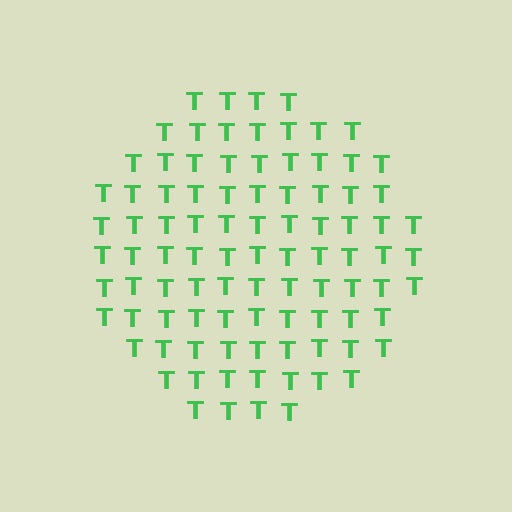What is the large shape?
The large shape is a circle.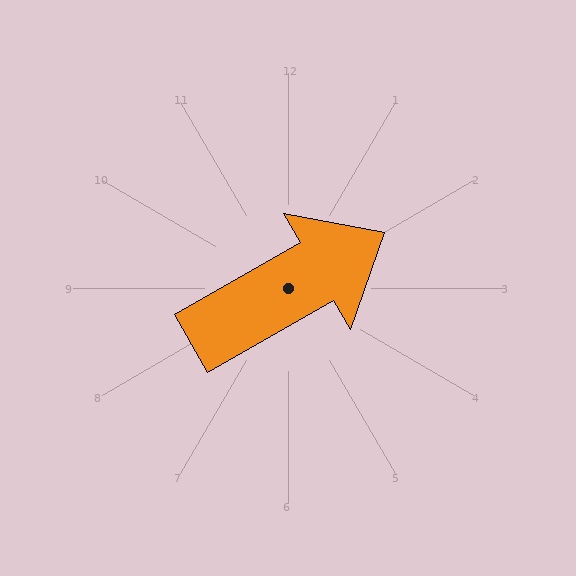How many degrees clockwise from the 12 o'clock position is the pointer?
Approximately 60 degrees.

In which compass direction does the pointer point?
Northeast.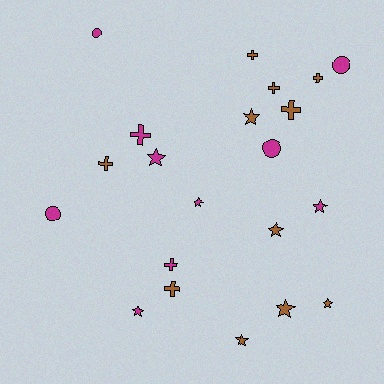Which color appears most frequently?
Brown, with 11 objects.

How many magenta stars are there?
There are 4 magenta stars.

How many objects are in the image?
There are 21 objects.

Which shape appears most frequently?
Star, with 9 objects.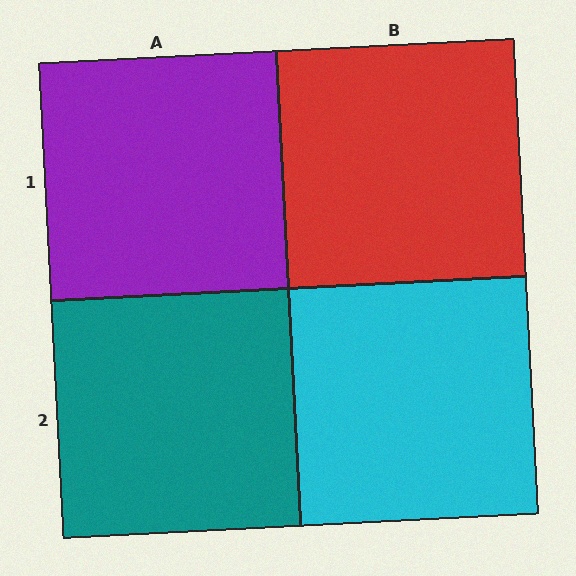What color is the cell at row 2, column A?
Teal.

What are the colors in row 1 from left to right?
Purple, red.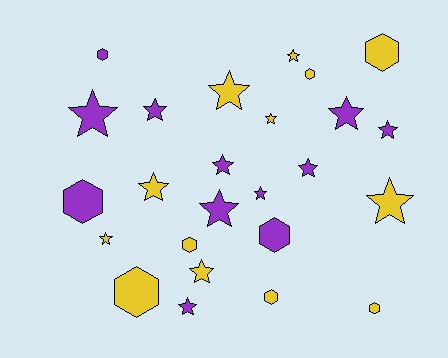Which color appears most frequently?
Yellow, with 13 objects.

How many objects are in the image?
There are 25 objects.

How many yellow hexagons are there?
There are 6 yellow hexagons.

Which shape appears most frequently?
Star, with 16 objects.